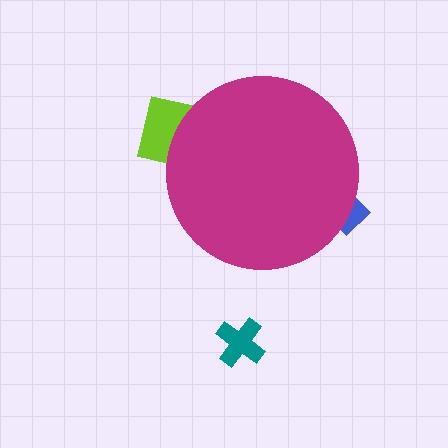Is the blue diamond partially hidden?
Yes, the blue diamond is partially hidden behind the magenta circle.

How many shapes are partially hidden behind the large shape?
2 shapes are partially hidden.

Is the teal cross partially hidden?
No, the teal cross is fully visible.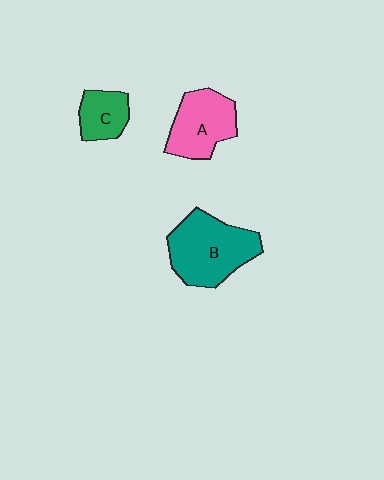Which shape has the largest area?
Shape B (teal).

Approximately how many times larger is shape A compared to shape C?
Approximately 1.7 times.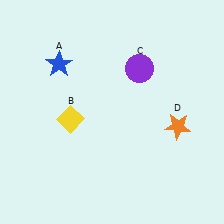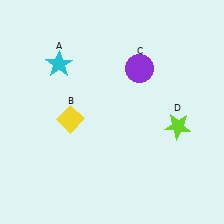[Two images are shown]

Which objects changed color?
A changed from blue to cyan. D changed from orange to lime.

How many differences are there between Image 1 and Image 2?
There are 2 differences between the two images.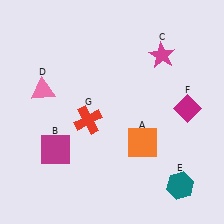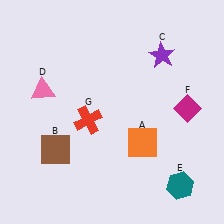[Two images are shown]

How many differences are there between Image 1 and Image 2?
There are 2 differences between the two images.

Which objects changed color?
B changed from magenta to brown. C changed from magenta to purple.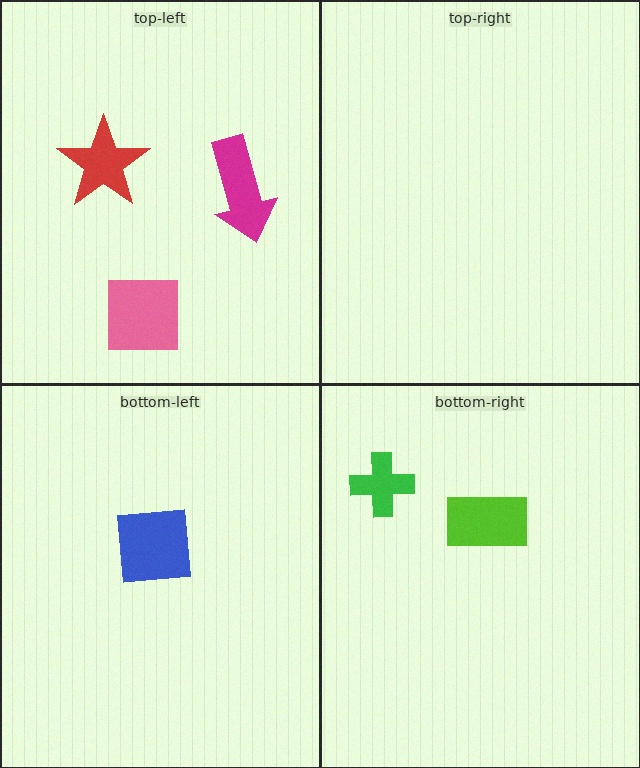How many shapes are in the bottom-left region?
1.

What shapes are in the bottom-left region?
The blue square.